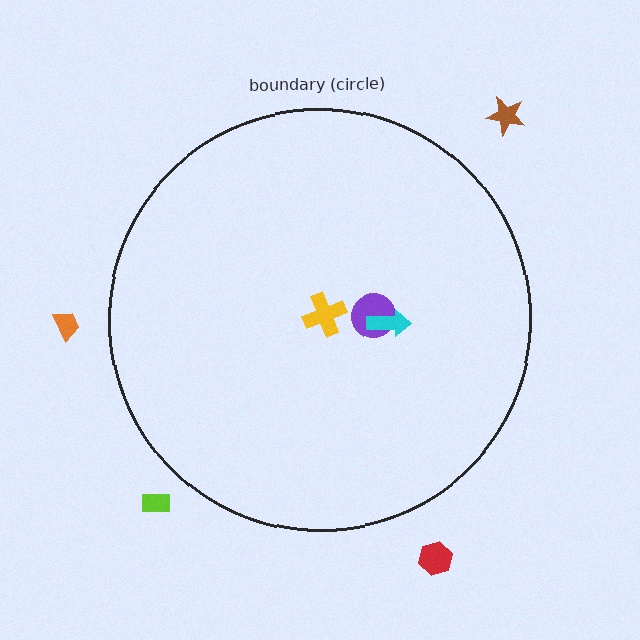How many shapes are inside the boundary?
3 inside, 4 outside.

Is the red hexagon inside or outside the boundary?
Outside.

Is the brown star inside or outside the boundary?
Outside.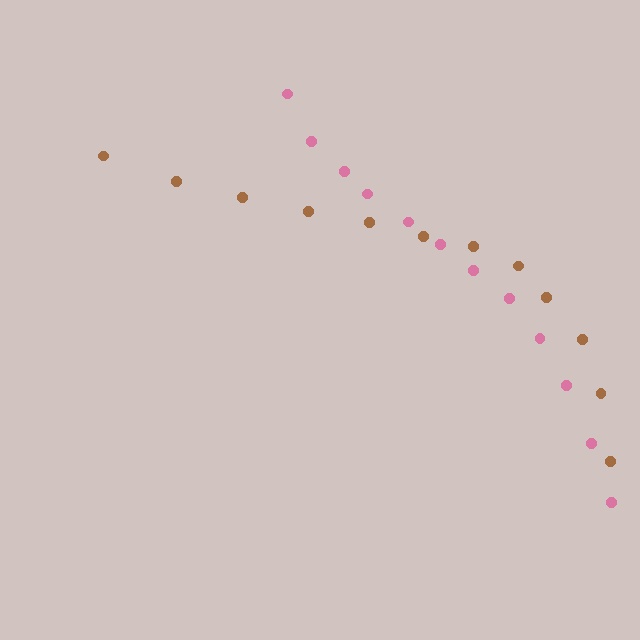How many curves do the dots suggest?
There are 2 distinct paths.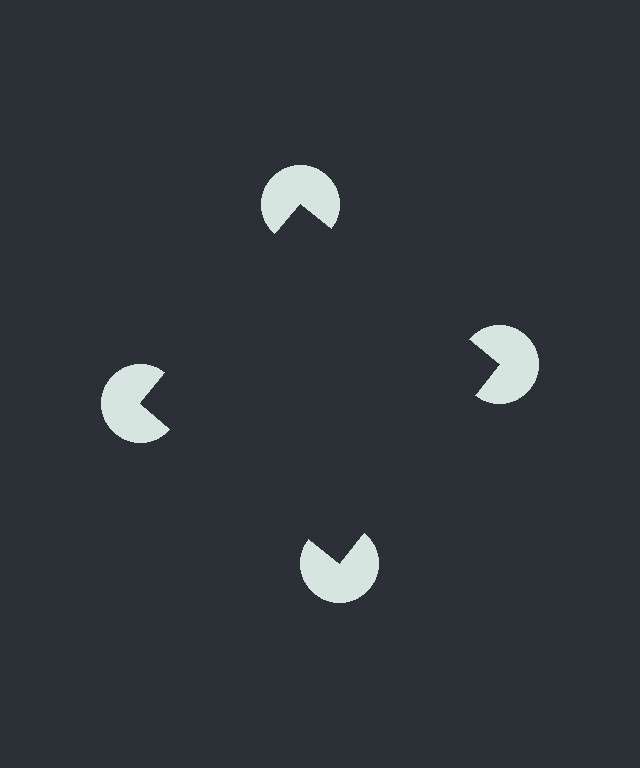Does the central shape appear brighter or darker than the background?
It typically appears slightly darker than the background, even though no actual brightness change is drawn.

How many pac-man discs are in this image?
There are 4 — one at each vertex of the illusory square.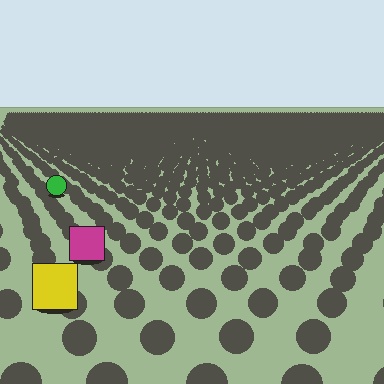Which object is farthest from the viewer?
The green circle is farthest from the viewer. It appears smaller and the ground texture around it is denser.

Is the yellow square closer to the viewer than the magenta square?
Yes. The yellow square is closer — you can tell from the texture gradient: the ground texture is coarser near it.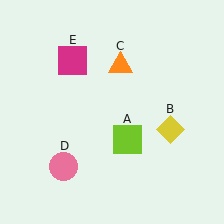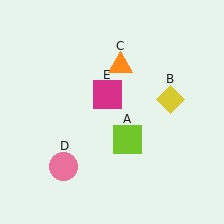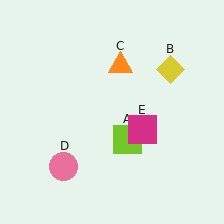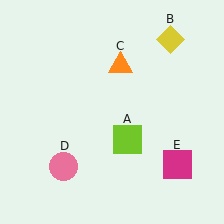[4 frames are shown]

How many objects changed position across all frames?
2 objects changed position: yellow diamond (object B), magenta square (object E).